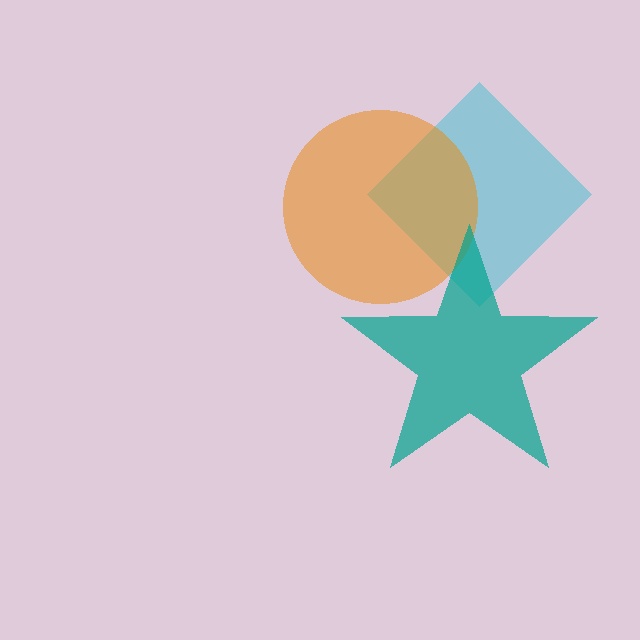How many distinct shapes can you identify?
There are 3 distinct shapes: a cyan diamond, an orange circle, a teal star.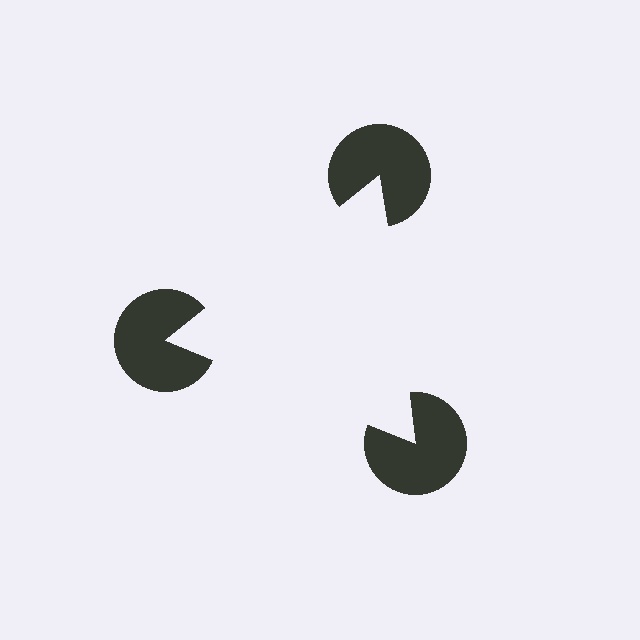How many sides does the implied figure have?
3 sides.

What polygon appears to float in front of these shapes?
An illusory triangle — its edges are inferred from the aligned wedge cuts in the pac-man discs, not physically drawn.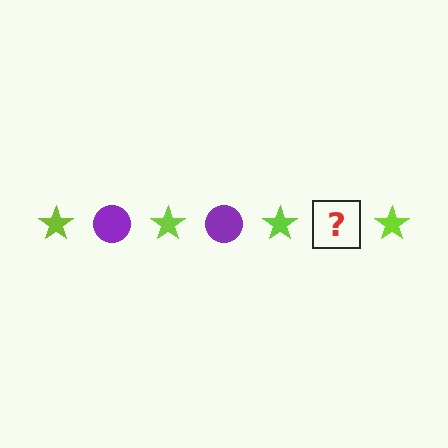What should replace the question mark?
The question mark should be replaced with a purple circle.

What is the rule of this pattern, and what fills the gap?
The rule is that the pattern alternates between lime star and purple circle. The gap should be filled with a purple circle.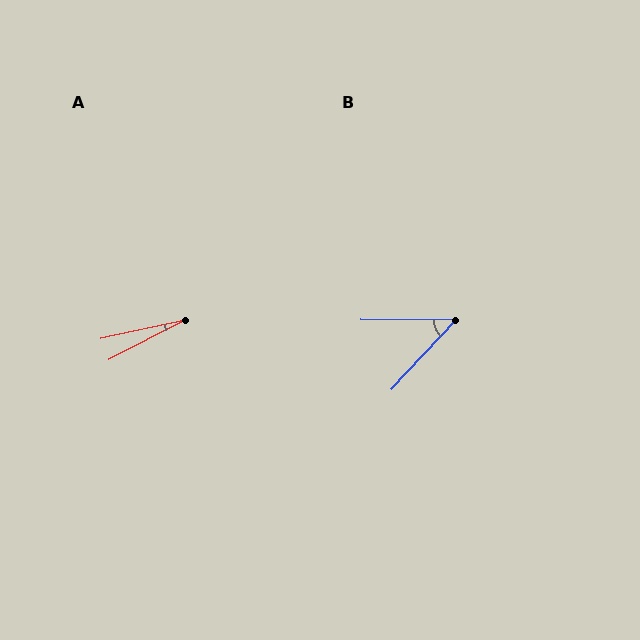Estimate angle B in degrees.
Approximately 47 degrees.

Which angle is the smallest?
A, at approximately 15 degrees.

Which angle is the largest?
B, at approximately 47 degrees.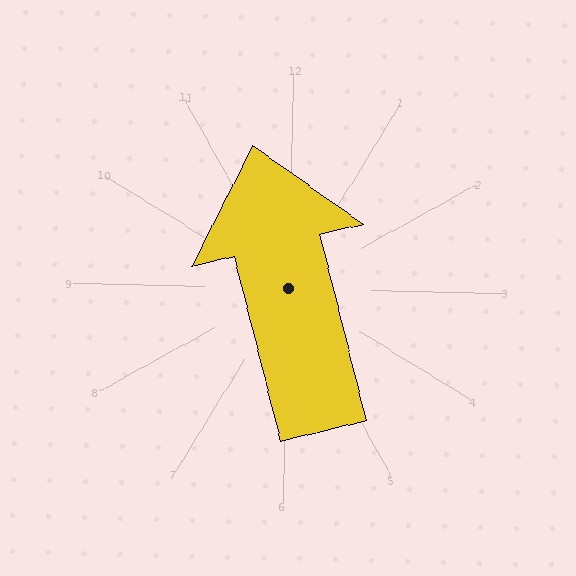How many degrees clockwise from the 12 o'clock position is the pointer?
Approximately 345 degrees.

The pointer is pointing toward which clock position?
Roughly 11 o'clock.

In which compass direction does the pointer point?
North.